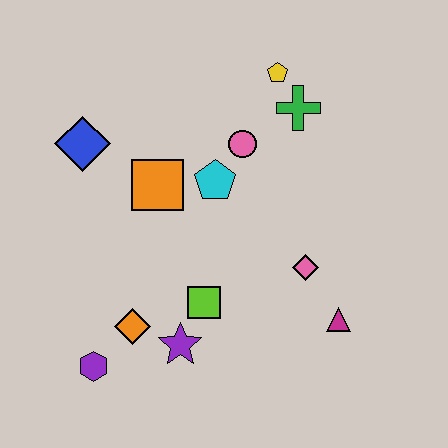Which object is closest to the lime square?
The purple star is closest to the lime square.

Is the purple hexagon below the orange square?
Yes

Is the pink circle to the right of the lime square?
Yes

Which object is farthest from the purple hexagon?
The yellow pentagon is farthest from the purple hexagon.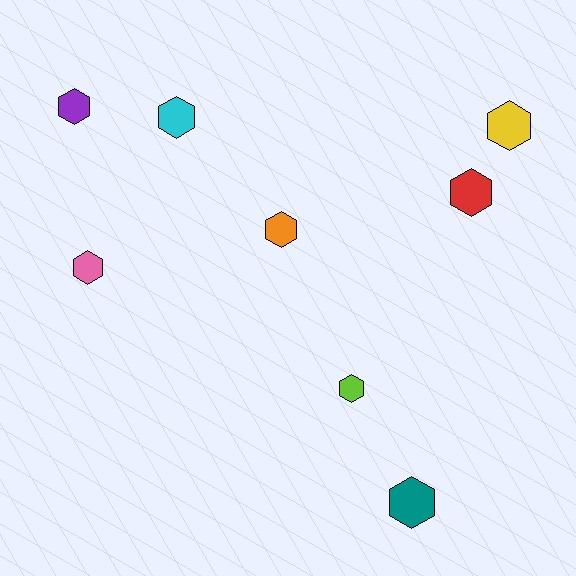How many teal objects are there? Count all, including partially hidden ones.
There is 1 teal object.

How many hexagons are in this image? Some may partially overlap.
There are 8 hexagons.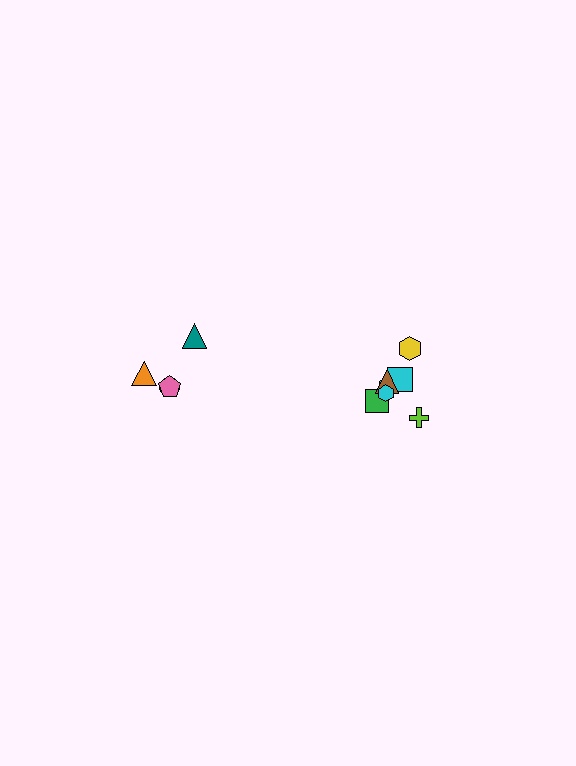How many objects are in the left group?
There are 4 objects.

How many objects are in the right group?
There are 7 objects.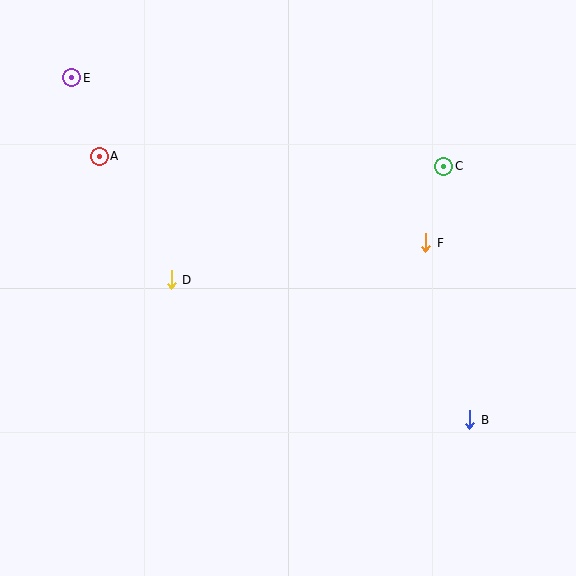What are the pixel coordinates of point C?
Point C is at (444, 166).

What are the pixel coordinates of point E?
Point E is at (72, 78).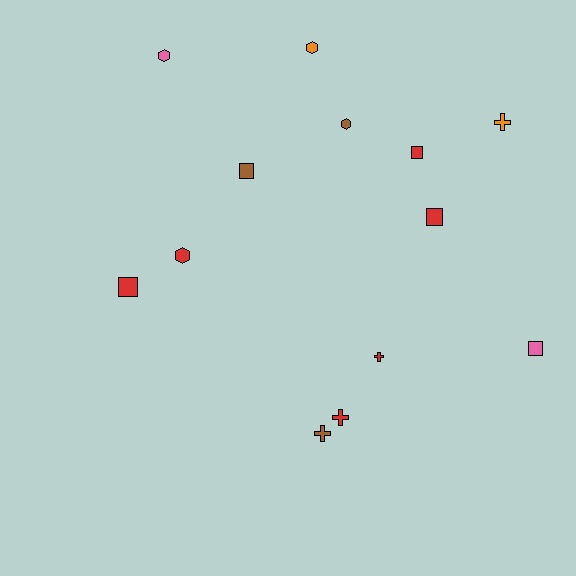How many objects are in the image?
There are 13 objects.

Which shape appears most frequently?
Square, with 5 objects.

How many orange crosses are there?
There is 1 orange cross.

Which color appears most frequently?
Red, with 6 objects.